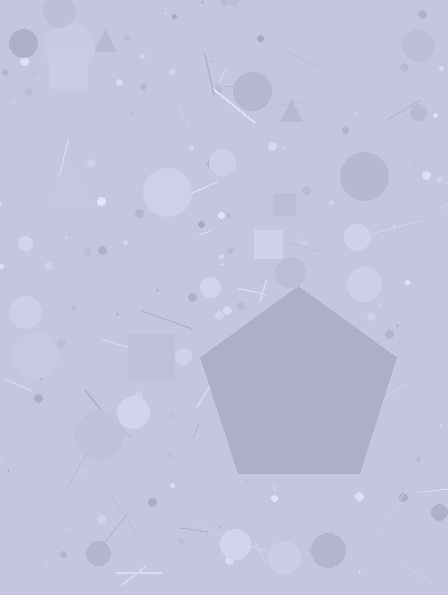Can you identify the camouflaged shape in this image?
The camouflaged shape is a pentagon.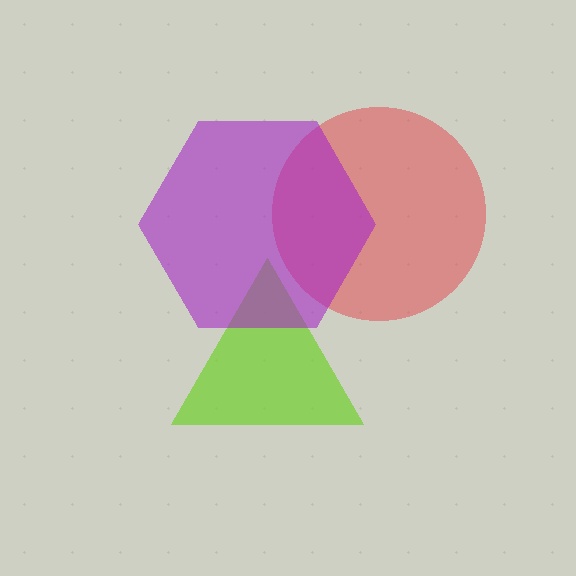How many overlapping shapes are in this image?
There are 3 overlapping shapes in the image.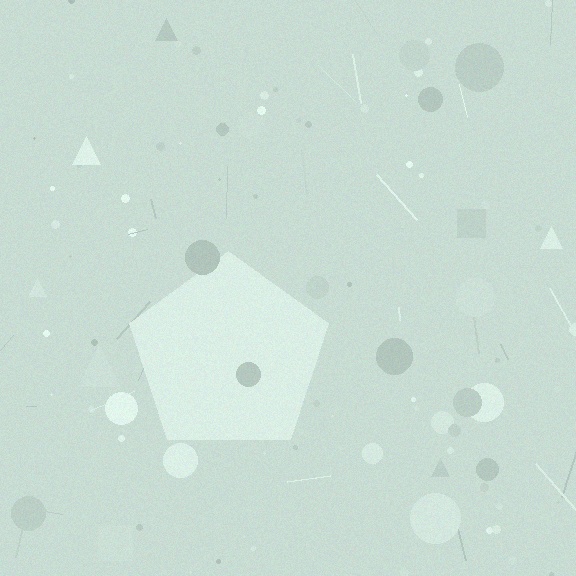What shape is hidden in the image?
A pentagon is hidden in the image.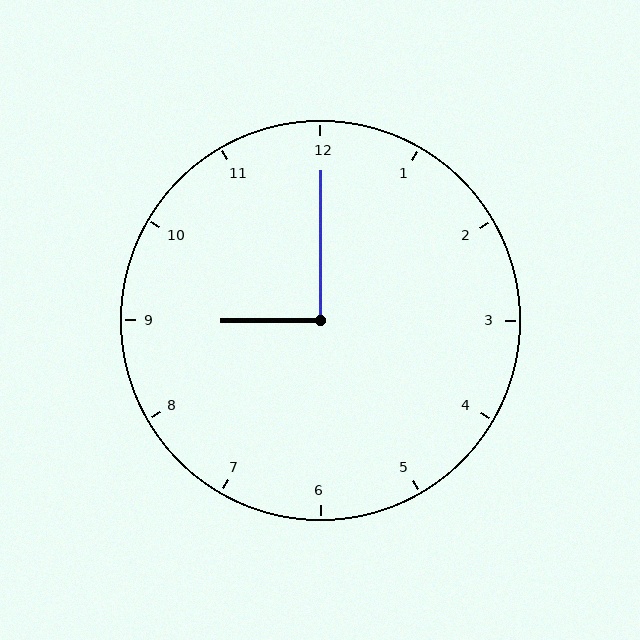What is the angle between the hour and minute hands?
Approximately 90 degrees.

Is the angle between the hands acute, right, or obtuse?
It is right.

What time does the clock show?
9:00.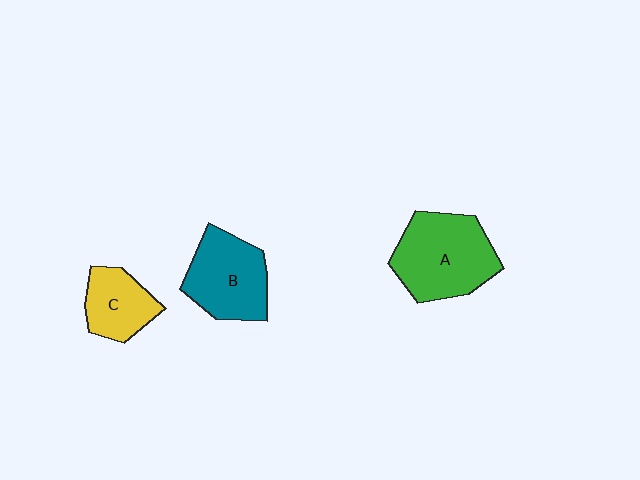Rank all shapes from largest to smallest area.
From largest to smallest: A (green), B (teal), C (yellow).